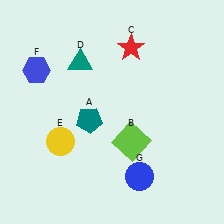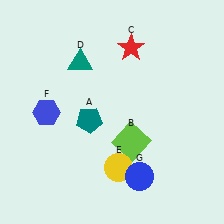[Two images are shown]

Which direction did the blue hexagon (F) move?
The blue hexagon (F) moved down.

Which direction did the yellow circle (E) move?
The yellow circle (E) moved right.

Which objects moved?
The objects that moved are: the yellow circle (E), the blue hexagon (F).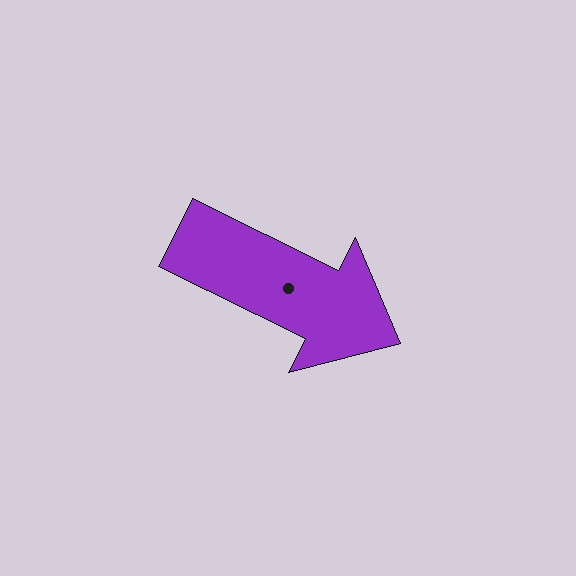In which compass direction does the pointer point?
Southeast.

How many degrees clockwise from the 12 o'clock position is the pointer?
Approximately 116 degrees.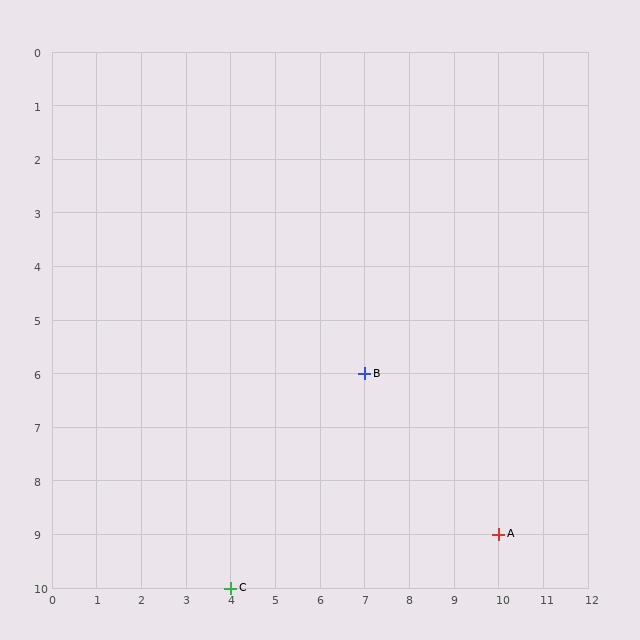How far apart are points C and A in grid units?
Points C and A are 6 columns and 1 row apart (about 6.1 grid units diagonally).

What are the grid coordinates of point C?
Point C is at grid coordinates (4, 10).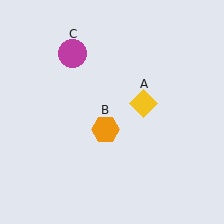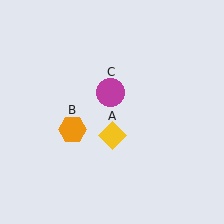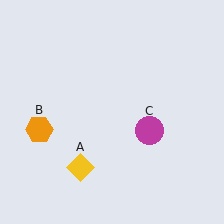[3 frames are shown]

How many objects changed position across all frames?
3 objects changed position: yellow diamond (object A), orange hexagon (object B), magenta circle (object C).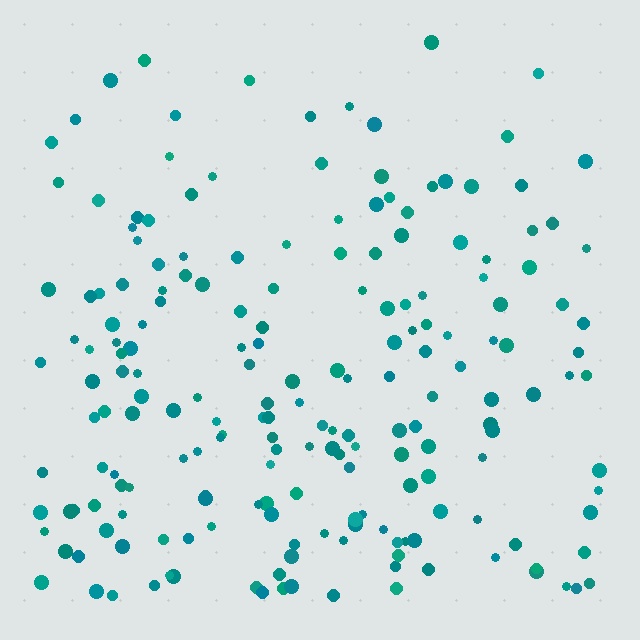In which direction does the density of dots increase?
From top to bottom, with the bottom side densest.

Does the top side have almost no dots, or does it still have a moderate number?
Still a moderate number, just noticeably fewer than the bottom.